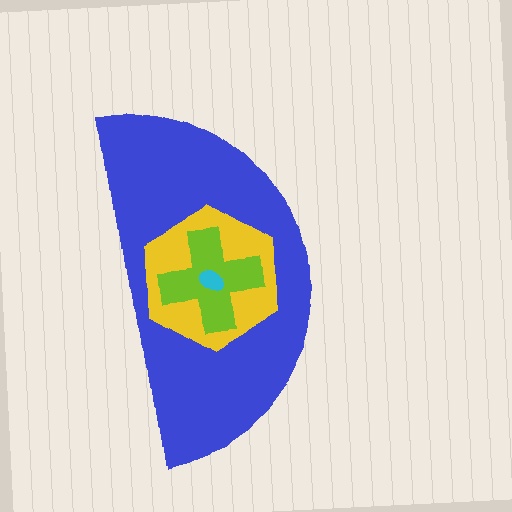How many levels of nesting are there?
4.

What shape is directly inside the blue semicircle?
The yellow hexagon.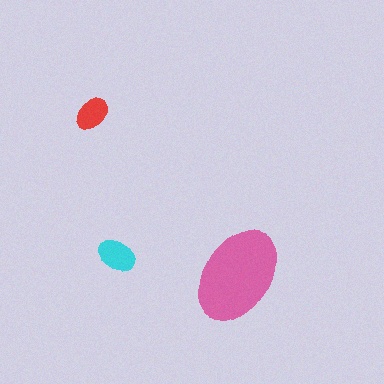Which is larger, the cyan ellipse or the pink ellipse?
The pink one.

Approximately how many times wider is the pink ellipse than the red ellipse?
About 2.5 times wider.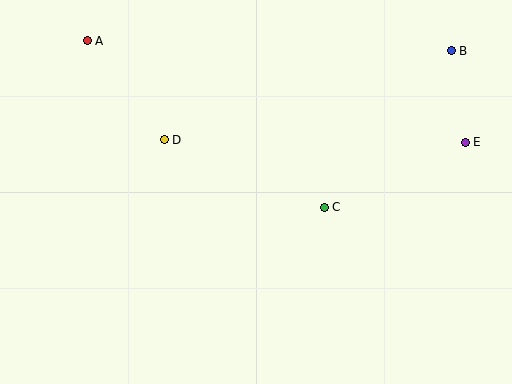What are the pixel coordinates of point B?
Point B is at (451, 51).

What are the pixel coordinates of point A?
Point A is at (87, 41).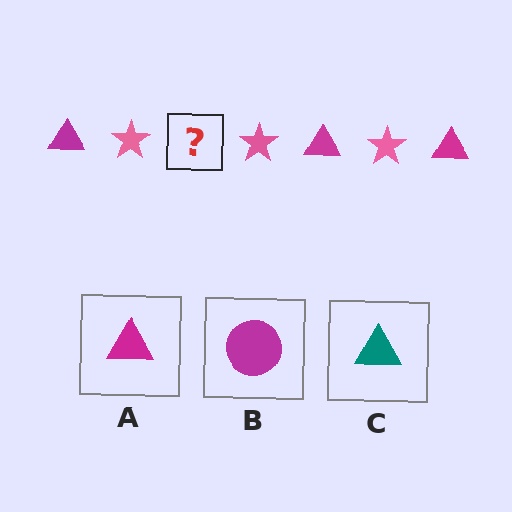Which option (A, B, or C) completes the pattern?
A.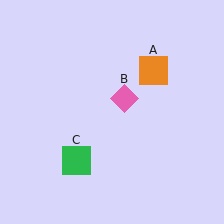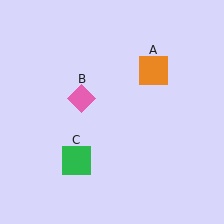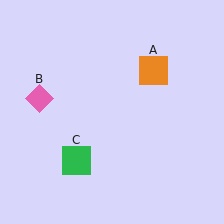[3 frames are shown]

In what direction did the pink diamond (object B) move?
The pink diamond (object B) moved left.